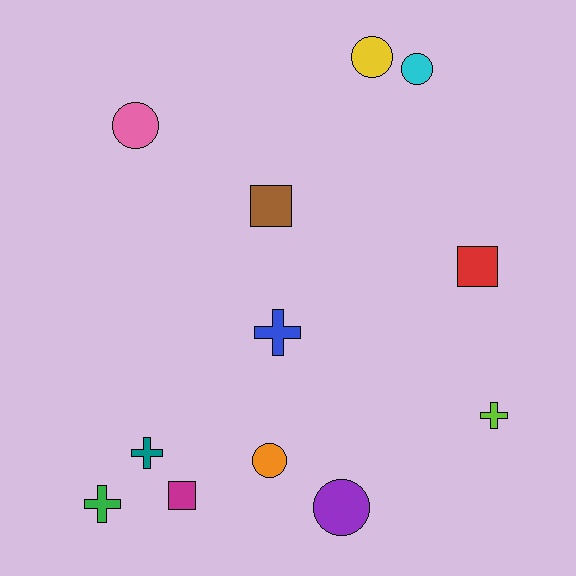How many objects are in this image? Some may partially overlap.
There are 12 objects.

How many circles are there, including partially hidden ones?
There are 5 circles.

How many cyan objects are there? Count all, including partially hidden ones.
There is 1 cyan object.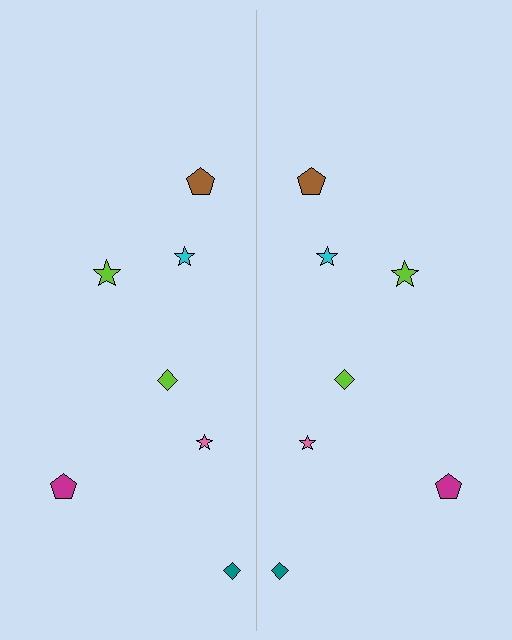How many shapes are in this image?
There are 14 shapes in this image.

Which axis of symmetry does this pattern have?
The pattern has a vertical axis of symmetry running through the center of the image.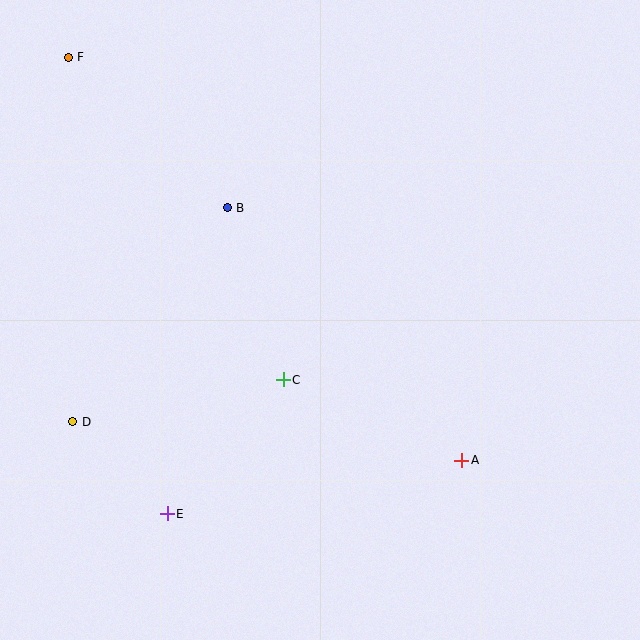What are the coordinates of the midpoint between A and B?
The midpoint between A and B is at (344, 334).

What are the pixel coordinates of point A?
Point A is at (462, 460).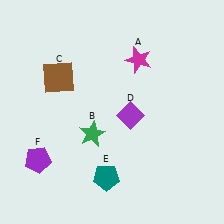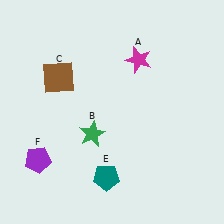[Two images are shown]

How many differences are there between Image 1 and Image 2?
There is 1 difference between the two images.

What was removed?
The purple diamond (D) was removed in Image 2.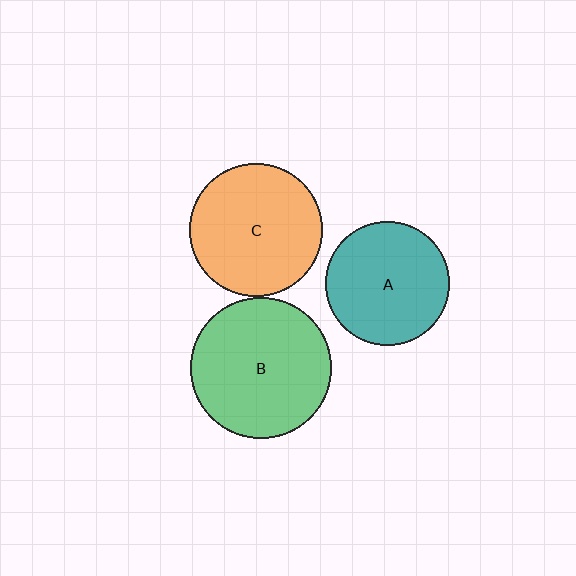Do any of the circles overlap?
No, none of the circles overlap.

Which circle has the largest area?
Circle B (green).